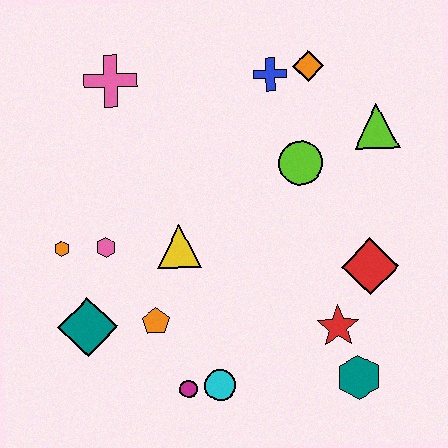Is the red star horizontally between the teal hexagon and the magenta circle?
Yes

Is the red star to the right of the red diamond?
No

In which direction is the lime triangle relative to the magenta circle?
The lime triangle is above the magenta circle.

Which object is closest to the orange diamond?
The blue cross is closest to the orange diamond.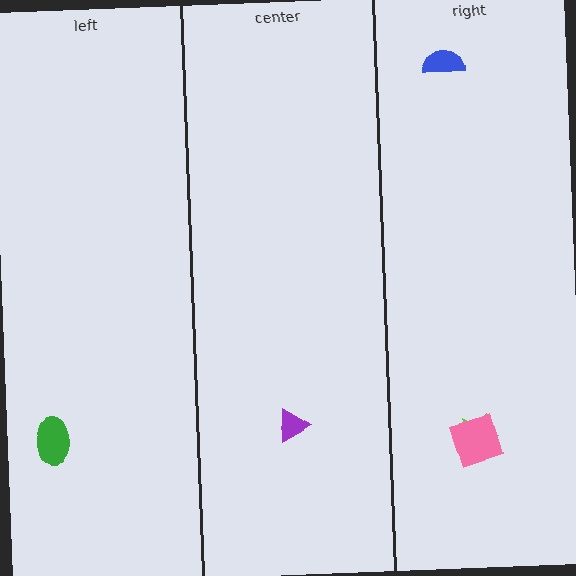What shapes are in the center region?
The purple triangle.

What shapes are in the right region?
The lime star, the blue semicircle, the pink diamond.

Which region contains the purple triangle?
The center region.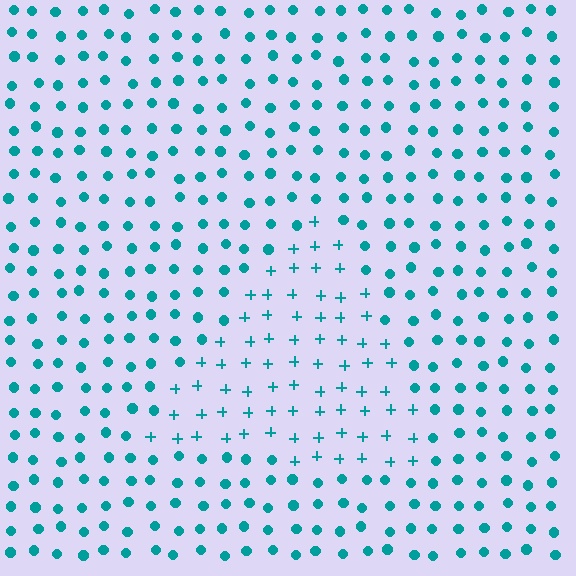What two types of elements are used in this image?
The image uses plus signs inside the triangle region and circles outside it.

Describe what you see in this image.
The image is filled with small teal elements arranged in a uniform grid. A triangle-shaped region contains plus signs, while the surrounding area contains circles. The boundary is defined purely by the change in element shape.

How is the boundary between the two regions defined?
The boundary is defined by a change in element shape: plus signs inside vs. circles outside. All elements share the same color and spacing.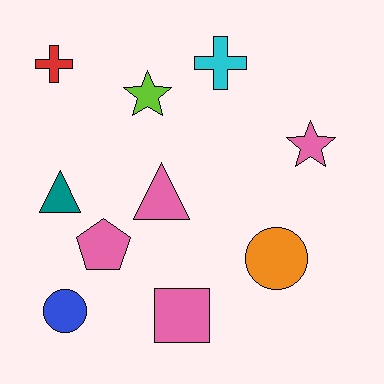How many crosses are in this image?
There are 2 crosses.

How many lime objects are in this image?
There is 1 lime object.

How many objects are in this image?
There are 10 objects.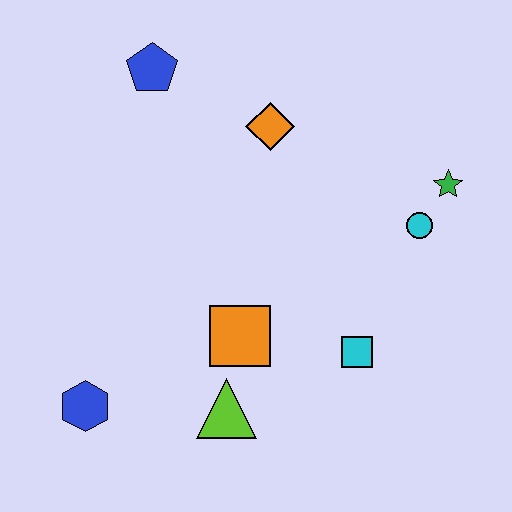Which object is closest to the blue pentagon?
The orange diamond is closest to the blue pentagon.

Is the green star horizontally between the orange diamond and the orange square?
No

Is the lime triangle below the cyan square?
Yes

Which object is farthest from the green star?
The blue hexagon is farthest from the green star.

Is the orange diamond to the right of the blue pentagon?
Yes